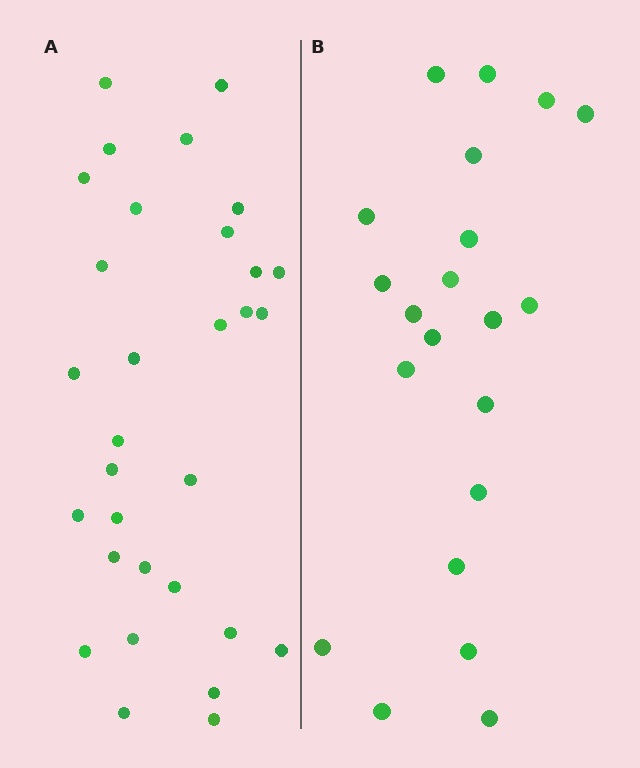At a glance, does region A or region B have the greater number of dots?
Region A (the left region) has more dots.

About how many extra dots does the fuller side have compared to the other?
Region A has roughly 10 or so more dots than region B.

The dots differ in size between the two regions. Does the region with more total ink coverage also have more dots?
No. Region B has more total ink coverage because its dots are larger, but region A actually contains more individual dots. Total area can be misleading — the number of items is what matters here.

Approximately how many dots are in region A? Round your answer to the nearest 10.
About 30 dots. (The exact count is 31, which rounds to 30.)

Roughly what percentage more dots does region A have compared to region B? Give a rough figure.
About 50% more.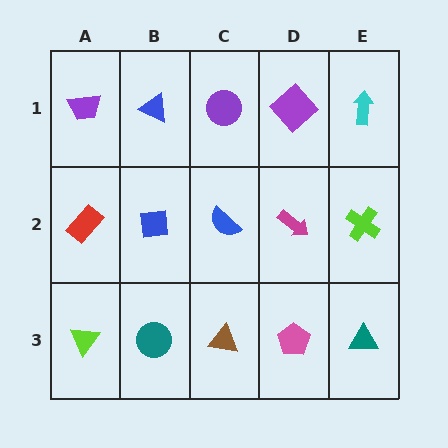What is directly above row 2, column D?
A purple diamond.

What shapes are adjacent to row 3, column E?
A lime cross (row 2, column E), a pink pentagon (row 3, column D).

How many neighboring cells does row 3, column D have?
3.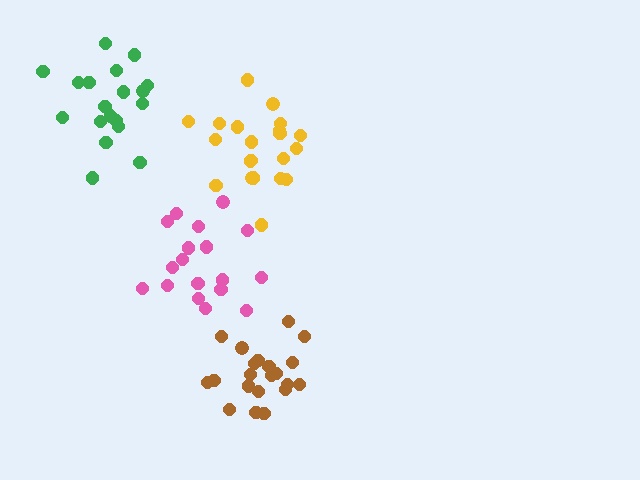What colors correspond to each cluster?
The clusters are colored: brown, pink, green, yellow.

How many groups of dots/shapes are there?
There are 4 groups.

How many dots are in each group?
Group 1: 21 dots, Group 2: 18 dots, Group 3: 19 dots, Group 4: 21 dots (79 total).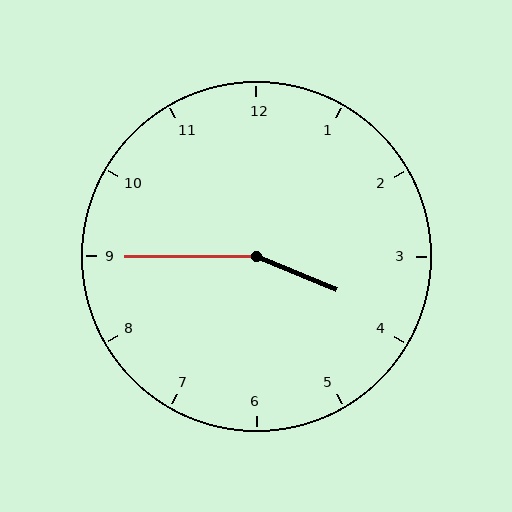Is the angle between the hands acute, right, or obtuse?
It is obtuse.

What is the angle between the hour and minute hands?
Approximately 158 degrees.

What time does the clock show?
3:45.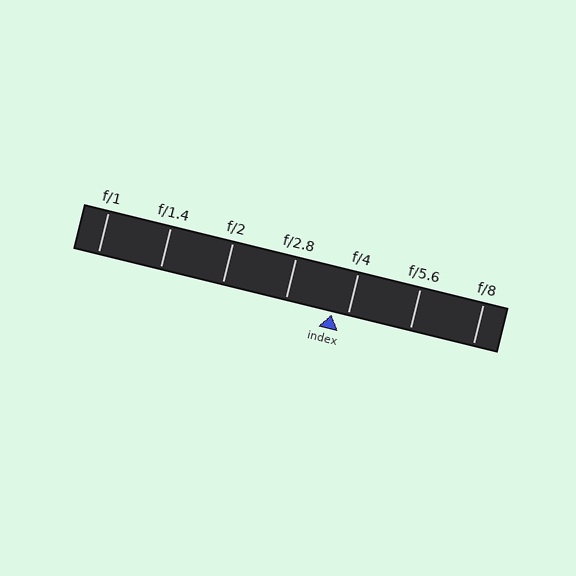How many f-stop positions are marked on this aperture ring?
There are 7 f-stop positions marked.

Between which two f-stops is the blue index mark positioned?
The index mark is between f/2.8 and f/4.